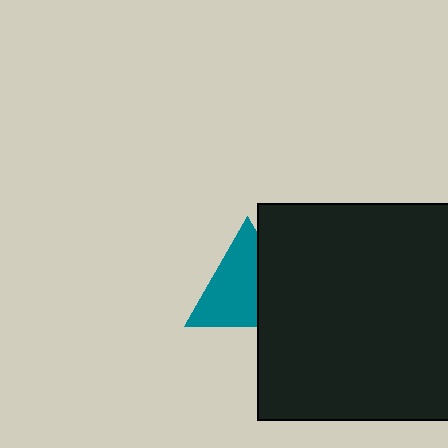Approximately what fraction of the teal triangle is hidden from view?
Roughly 36% of the teal triangle is hidden behind the black square.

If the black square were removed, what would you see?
You would see the complete teal triangle.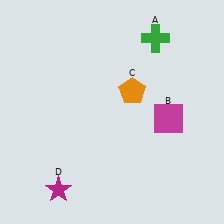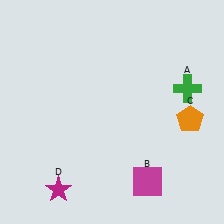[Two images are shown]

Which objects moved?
The objects that moved are: the green cross (A), the magenta square (B), the orange pentagon (C).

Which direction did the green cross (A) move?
The green cross (A) moved down.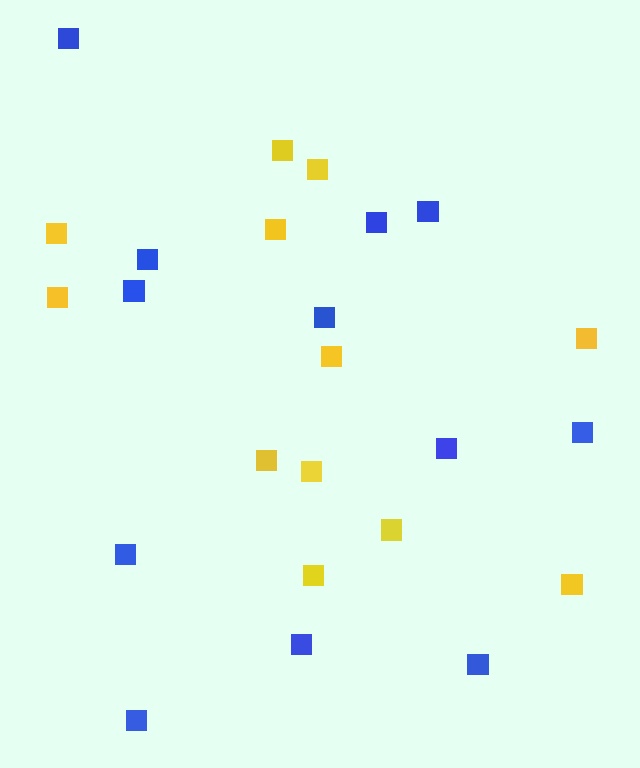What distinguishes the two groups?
There are 2 groups: one group of yellow squares (12) and one group of blue squares (12).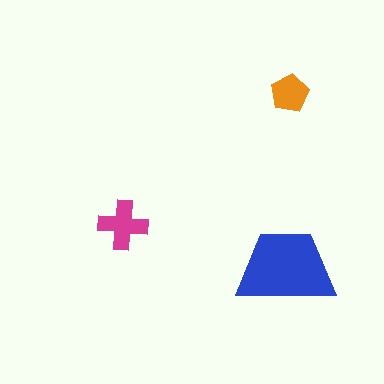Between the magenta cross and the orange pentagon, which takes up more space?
The magenta cross.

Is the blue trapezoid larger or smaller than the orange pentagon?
Larger.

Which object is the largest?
The blue trapezoid.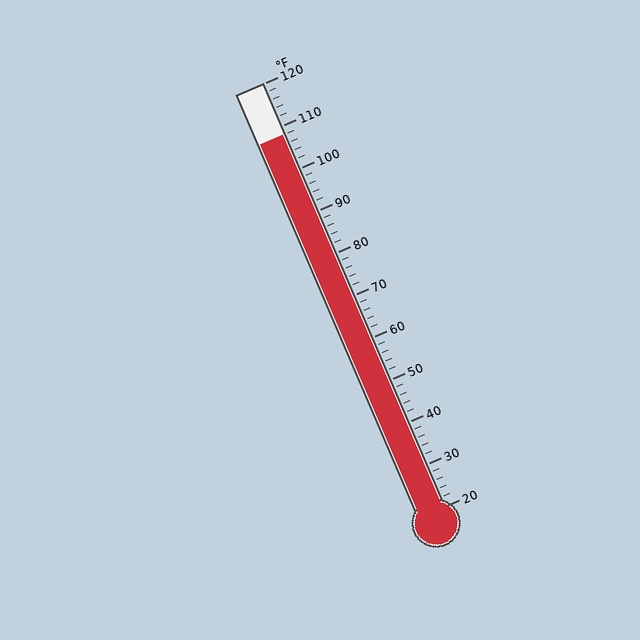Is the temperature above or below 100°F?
The temperature is above 100°F.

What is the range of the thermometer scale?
The thermometer scale ranges from 20°F to 120°F.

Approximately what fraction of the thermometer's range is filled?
The thermometer is filled to approximately 90% of its range.